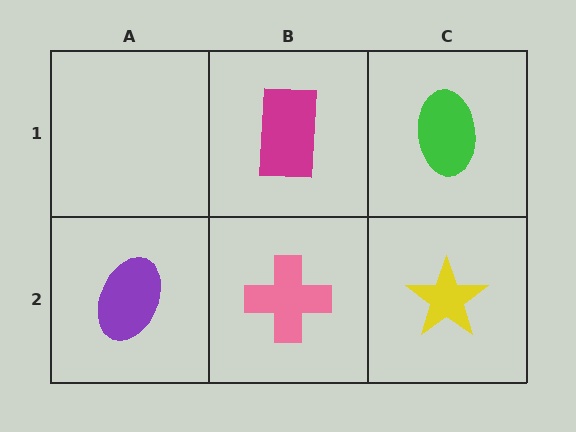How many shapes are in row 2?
3 shapes.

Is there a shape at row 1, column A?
No, that cell is empty.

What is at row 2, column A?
A purple ellipse.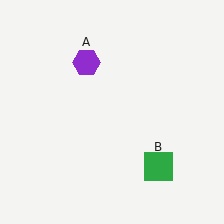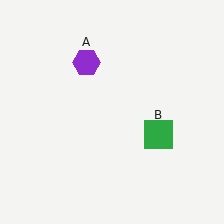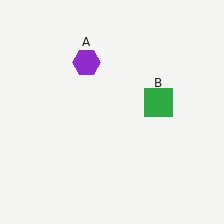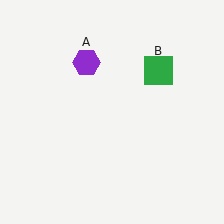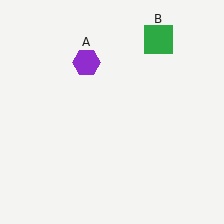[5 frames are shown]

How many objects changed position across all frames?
1 object changed position: green square (object B).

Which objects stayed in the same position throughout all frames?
Purple hexagon (object A) remained stationary.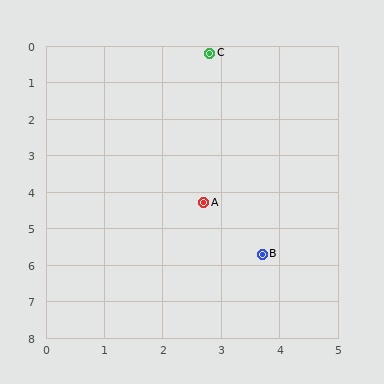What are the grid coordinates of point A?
Point A is at approximately (2.7, 4.3).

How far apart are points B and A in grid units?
Points B and A are about 1.7 grid units apart.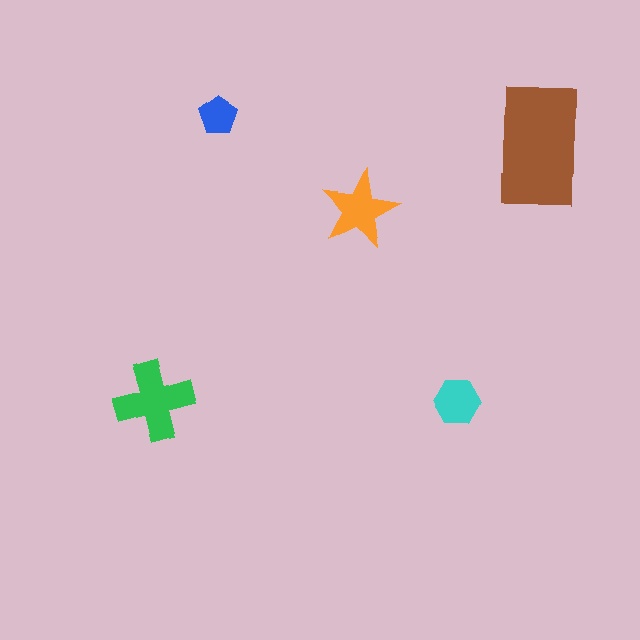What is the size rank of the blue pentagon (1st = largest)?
5th.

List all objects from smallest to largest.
The blue pentagon, the cyan hexagon, the orange star, the green cross, the brown rectangle.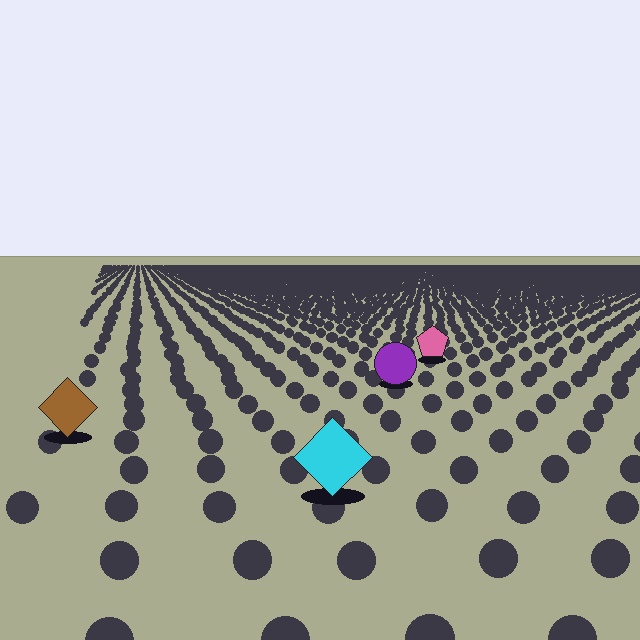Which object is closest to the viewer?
The cyan diamond is closest. The texture marks near it are larger and more spread out.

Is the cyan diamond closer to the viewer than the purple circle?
Yes. The cyan diamond is closer — you can tell from the texture gradient: the ground texture is coarser near it.